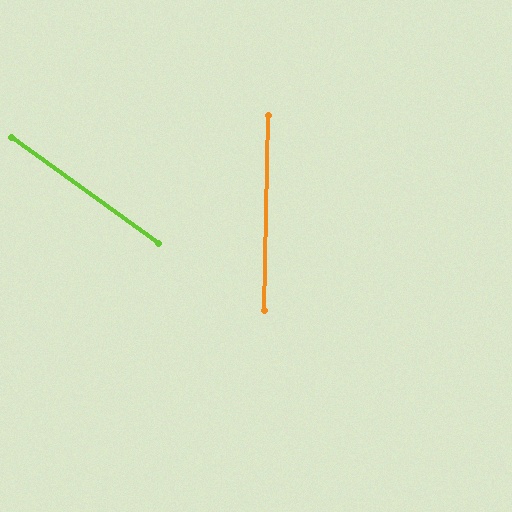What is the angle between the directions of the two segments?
Approximately 56 degrees.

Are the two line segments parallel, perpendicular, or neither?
Neither parallel nor perpendicular — they differ by about 56°.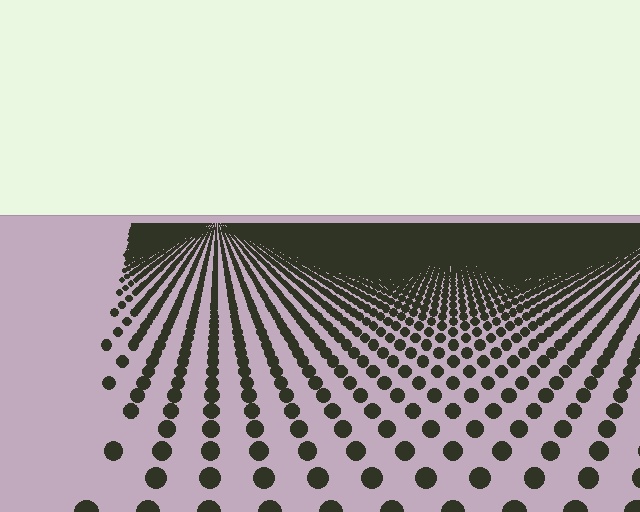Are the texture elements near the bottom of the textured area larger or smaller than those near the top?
Larger. Near the bottom, elements are closer to the viewer and appear at a bigger on-screen size.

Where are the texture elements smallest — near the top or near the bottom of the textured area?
Near the top.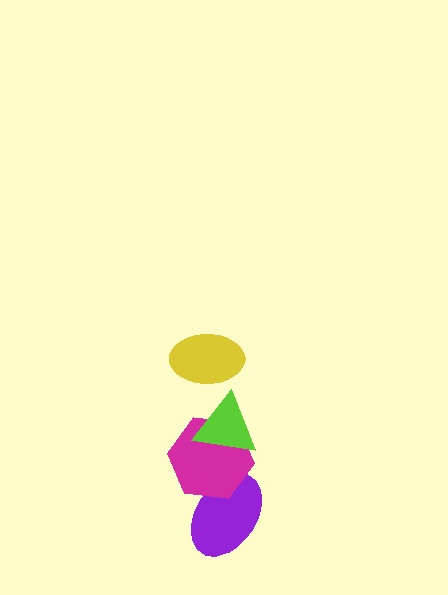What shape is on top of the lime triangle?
The yellow ellipse is on top of the lime triangle.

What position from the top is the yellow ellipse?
The yellow ellipse is 1st from the top.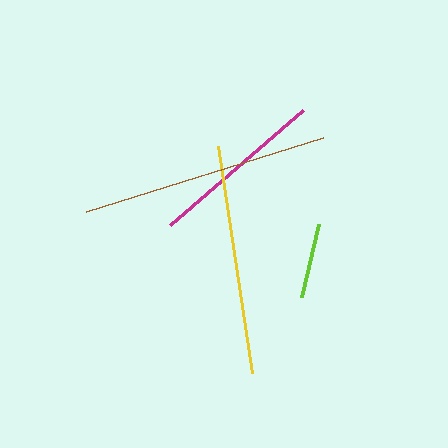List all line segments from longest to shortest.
From longest to shortest: brown, yellow, magenta, lime.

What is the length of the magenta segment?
The magenta segment is approximately 176 pixels long.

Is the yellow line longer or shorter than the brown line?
The brown line is longer than the yellow line.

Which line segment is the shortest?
The lime line is the shortest at approximately 75 pixels.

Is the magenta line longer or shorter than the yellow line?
The yellow line is longer than the magenta line.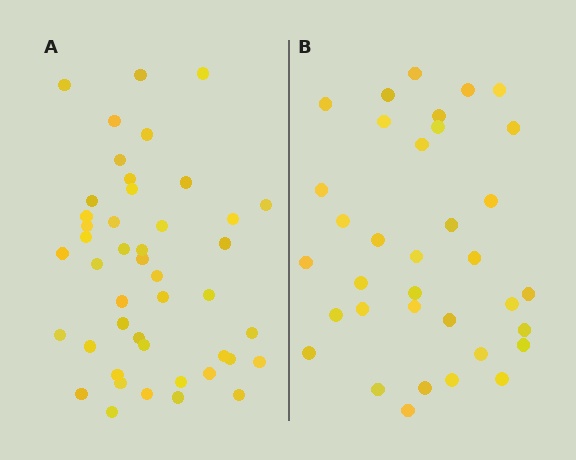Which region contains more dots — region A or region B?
Region A (the left region) has more dots.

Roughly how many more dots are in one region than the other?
Region A has roughly 10 or so more dots than region B.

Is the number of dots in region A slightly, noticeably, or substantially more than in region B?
Region A has noticeably more, but not dramatically so. The ratio is roughly 1.3 to 1.